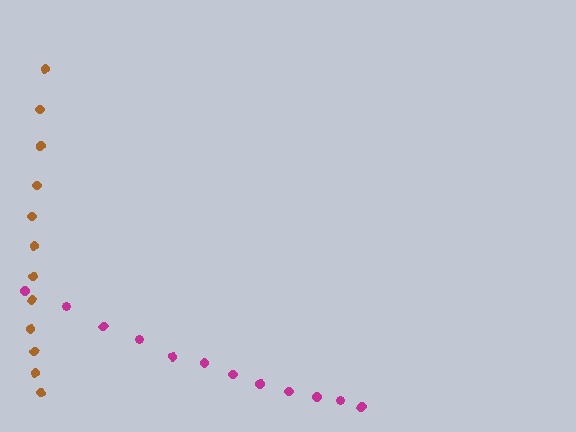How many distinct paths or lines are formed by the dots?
There are 2 distinct paths.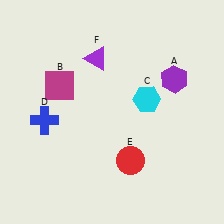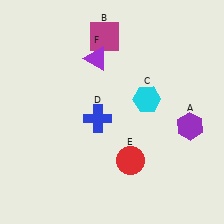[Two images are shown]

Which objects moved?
The objects that moved are: the purple hexagon (A), the magenta square (B), the blue cross (D).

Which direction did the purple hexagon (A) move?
The purple hexagon (A) moved down.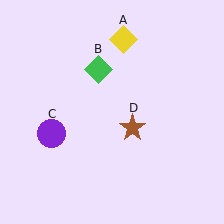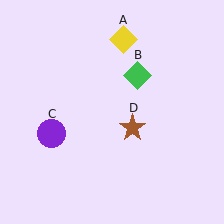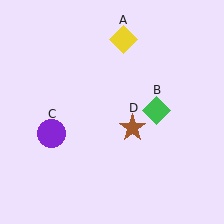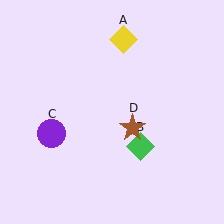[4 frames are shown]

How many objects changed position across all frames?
1 object changed position: green diamond (object B).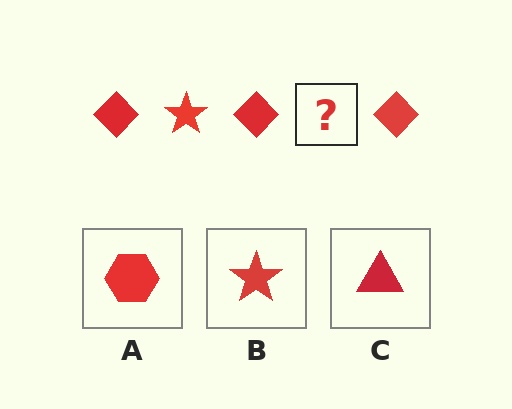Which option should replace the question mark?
Option B.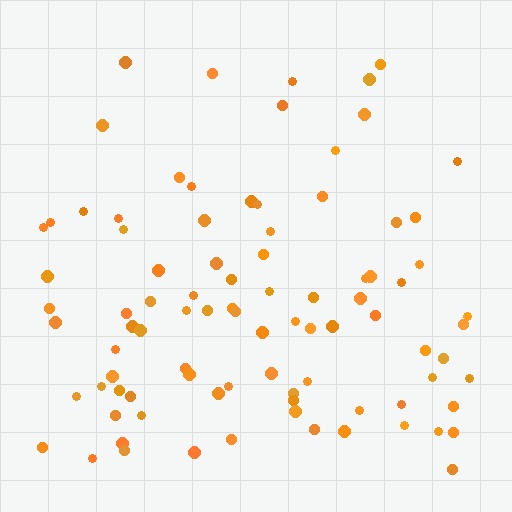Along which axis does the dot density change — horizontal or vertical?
Vertical.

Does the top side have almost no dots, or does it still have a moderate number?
Still a moderate number, just noticeably fewer than the bottom.